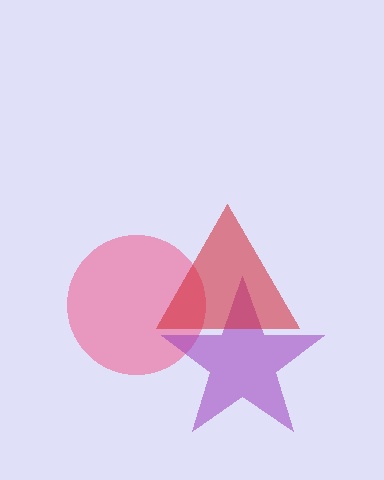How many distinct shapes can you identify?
There are 3 distinct shapes: a pink circle, a purple star, a red triangle.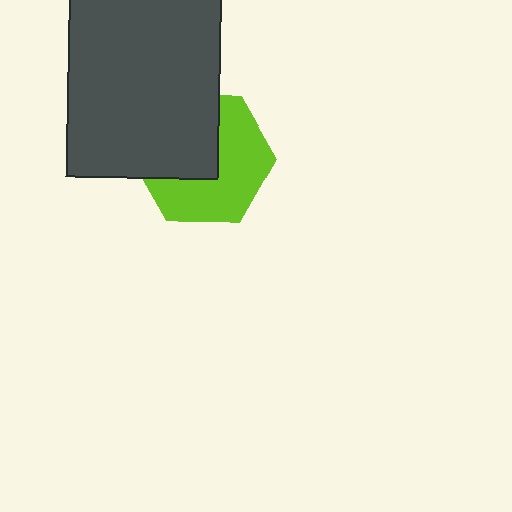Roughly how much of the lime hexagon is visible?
About half of it is visible (roughly 55%).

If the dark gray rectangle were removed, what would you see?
You would see the complete lime hexagon.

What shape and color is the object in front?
The object in front is a dark gray rectangle.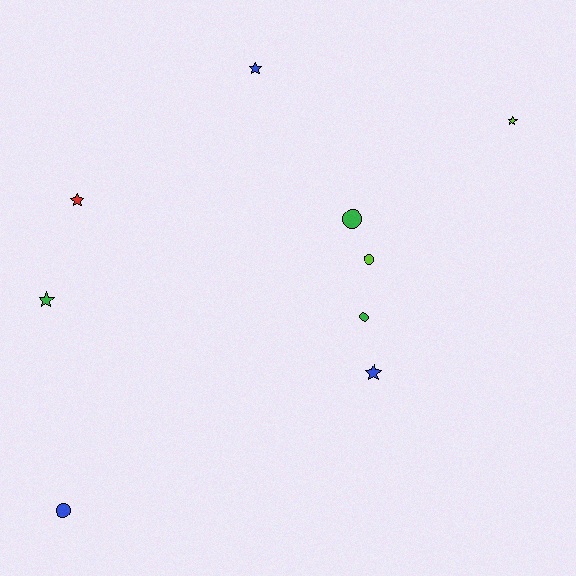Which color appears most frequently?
Blue, with 3 objects.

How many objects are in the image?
There are 9 objects.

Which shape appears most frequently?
Star, with 5 objects.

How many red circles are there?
There are no red circles.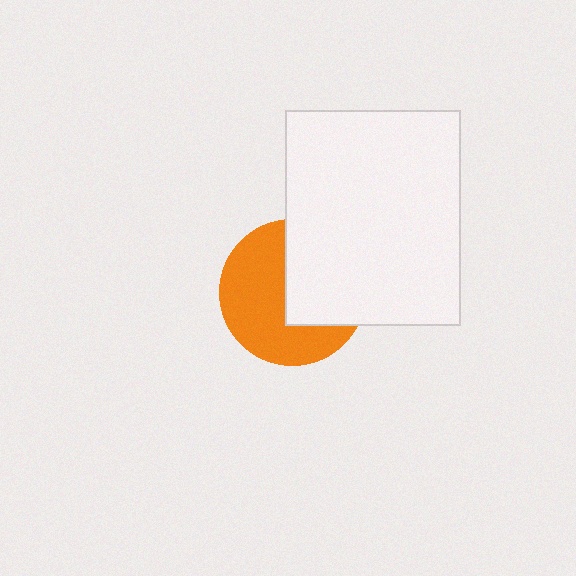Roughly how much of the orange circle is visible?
About half of it is visible (roughly 57%).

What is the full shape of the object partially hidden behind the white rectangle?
The partially hidden object is an orange circle.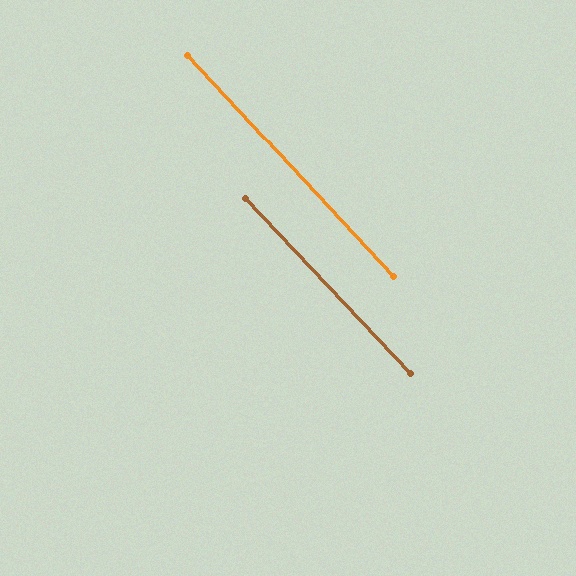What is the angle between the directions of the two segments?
Approximately 0 degrees.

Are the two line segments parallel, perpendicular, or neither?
Parallel — their directions differ by only 0.5°.